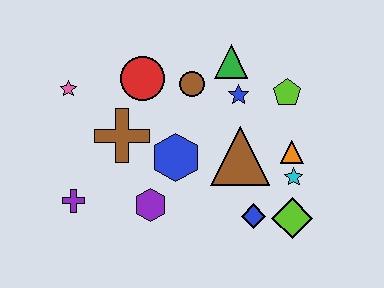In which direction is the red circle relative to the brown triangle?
The red circle is to the left of the brown triangle.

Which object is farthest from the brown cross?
The lime diamond is farthest from the brown cross.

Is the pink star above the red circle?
No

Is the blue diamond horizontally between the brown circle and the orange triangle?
Yes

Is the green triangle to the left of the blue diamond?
Yes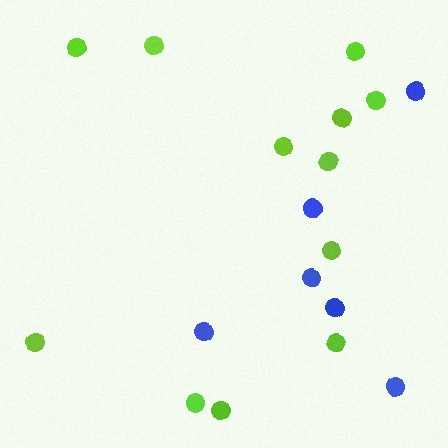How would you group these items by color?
There are 2 groups: one group of lime circles (12) and one group of blue circles (6).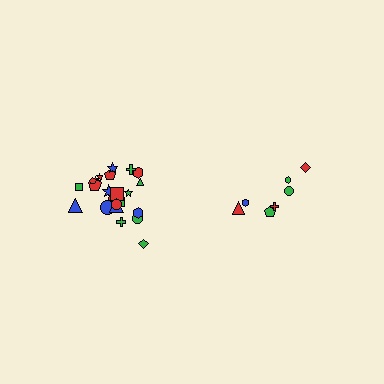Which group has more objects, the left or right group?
The left group.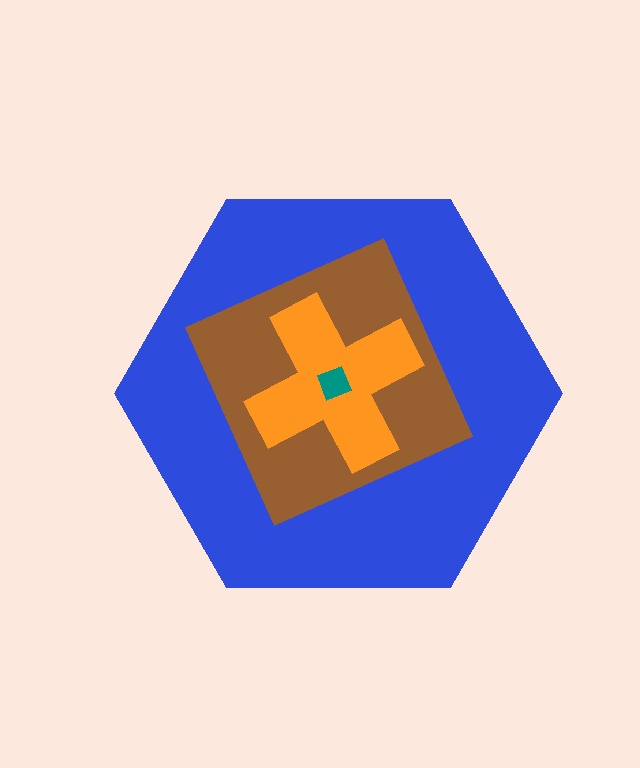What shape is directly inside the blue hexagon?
The brown diamond.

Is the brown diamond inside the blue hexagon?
Yes.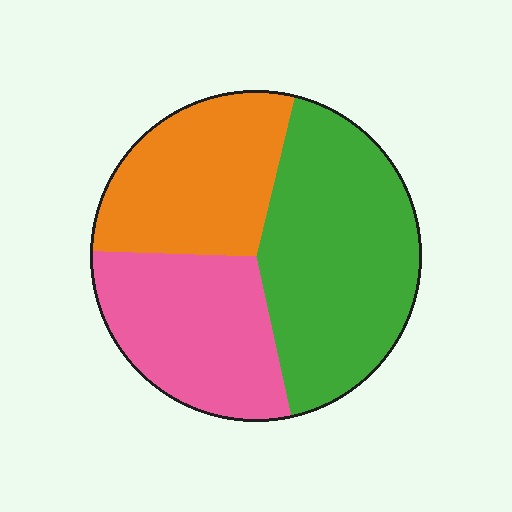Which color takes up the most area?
Green, at roughly 45%.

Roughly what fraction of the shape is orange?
Orange takes up between a sixth and a third of the shape.